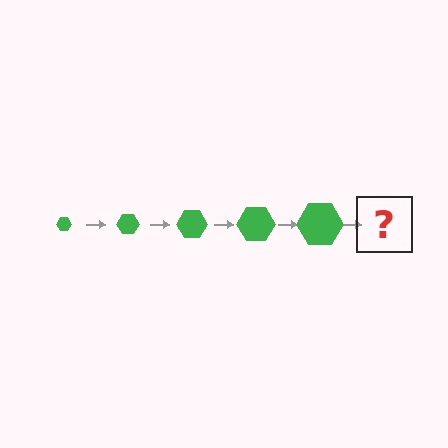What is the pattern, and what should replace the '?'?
The pattern is that the hexagon gets progressively larger each step. The '?' should be a green hexagon, larger than the previous one.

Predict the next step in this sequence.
The next step is a green hexagon, larger than the previous one.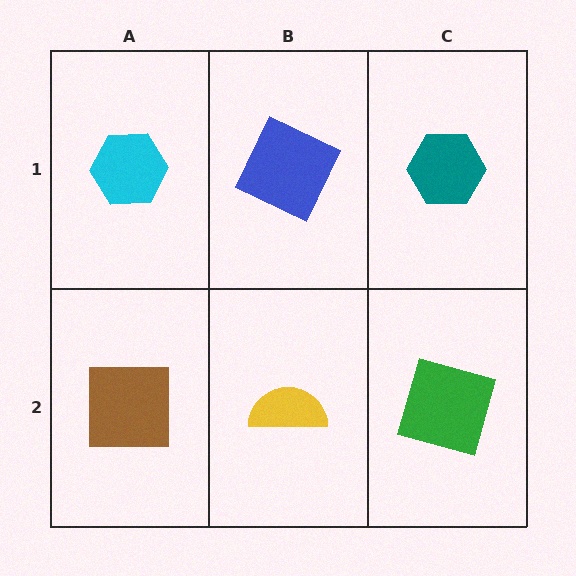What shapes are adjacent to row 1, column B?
A yellow semicircle (row 2, column B), a cyan hexagon (row 1, column A), a teal hexagon (row 1, column C).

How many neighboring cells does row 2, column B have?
3.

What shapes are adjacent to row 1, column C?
A green square (row 2, column C), a blue square (row 1, column B).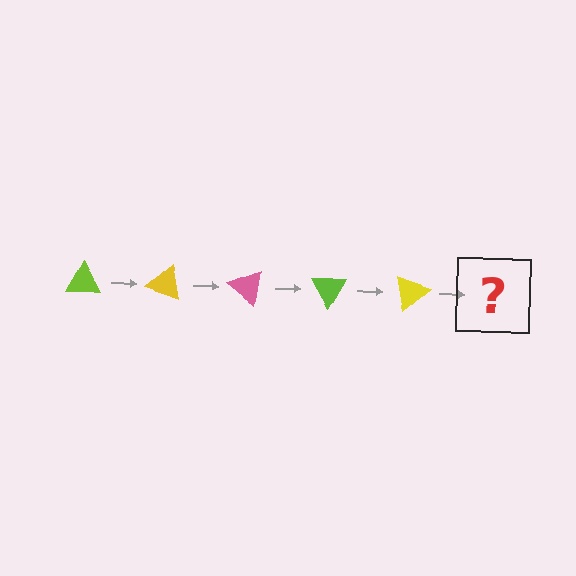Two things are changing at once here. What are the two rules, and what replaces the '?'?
The two rules are that it rotates 20 degrees each step and the color cycles through lime, yellow, and pink. The '?' should be a pink triangle, rotated 100 degrees from the start.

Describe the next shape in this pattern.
It should be a pink triangle, rotated 100 degrees from the start.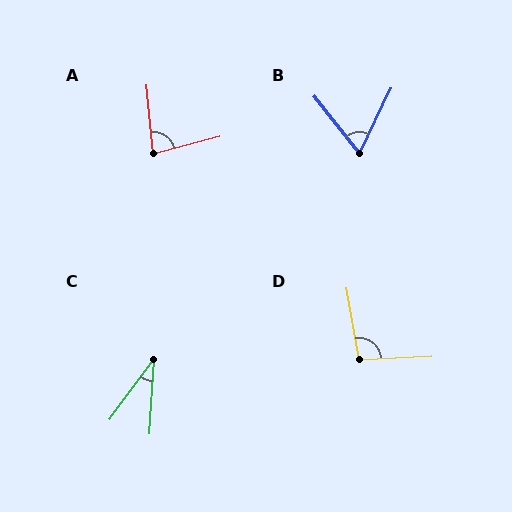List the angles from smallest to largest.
C (33°), B (64°), A (81°), D (97°).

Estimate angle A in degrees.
Approximately 81 degrees.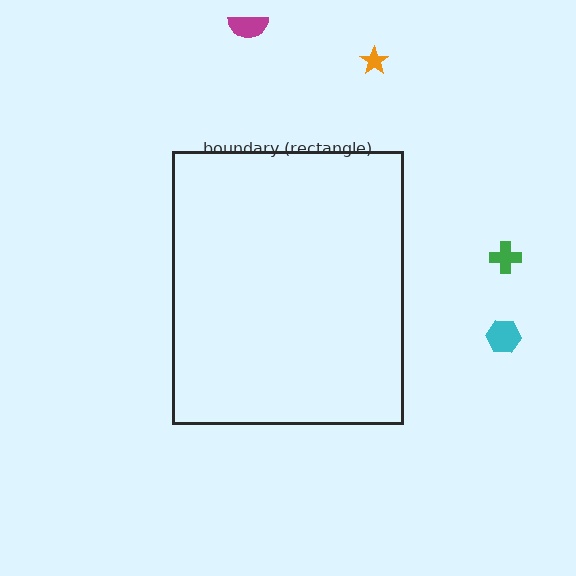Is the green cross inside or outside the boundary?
Outside.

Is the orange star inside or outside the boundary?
Outside.